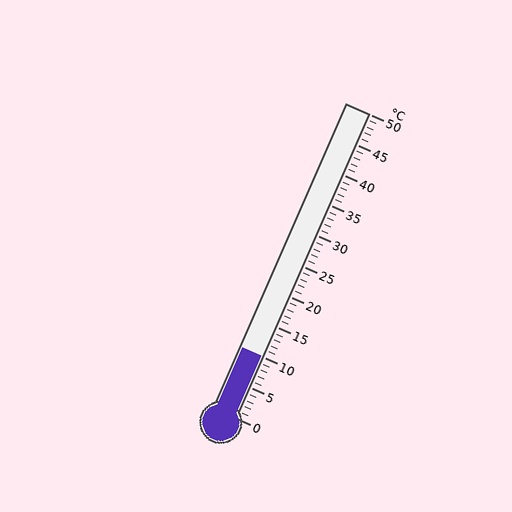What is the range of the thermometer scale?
The thermometer scale ranges from 0°C to 50°C.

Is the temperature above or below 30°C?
The temperature is below 30°C.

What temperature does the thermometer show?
The thermometer shows approximately 10°C.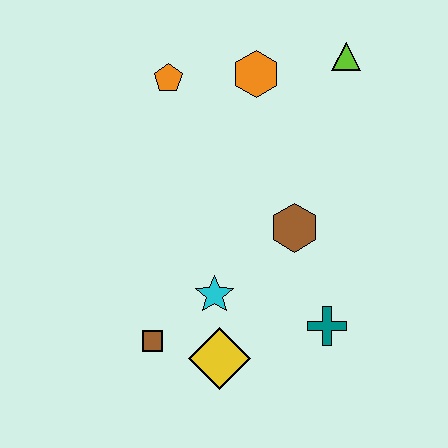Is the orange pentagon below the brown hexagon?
No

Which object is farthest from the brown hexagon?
The orange pentagon is farthest from the brown hexagon.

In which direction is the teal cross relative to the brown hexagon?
The teal cross is below the brown hexagon.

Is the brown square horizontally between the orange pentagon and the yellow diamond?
No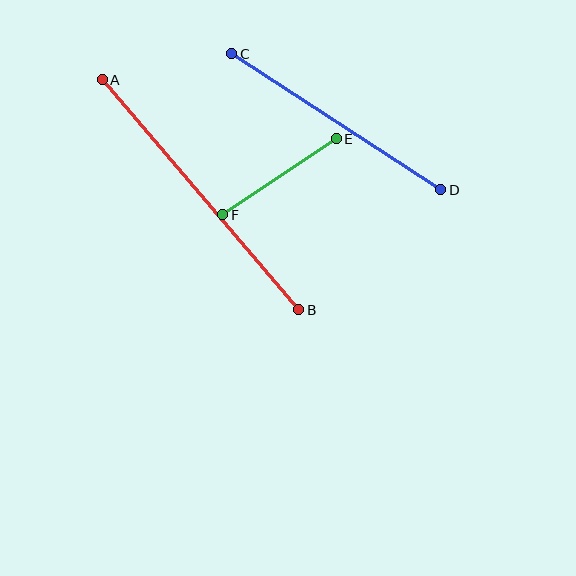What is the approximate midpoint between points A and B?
The midpoint is at approximately (200, 195) pixels.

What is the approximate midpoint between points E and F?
The midpoint is at approximately (279, 177) pixels.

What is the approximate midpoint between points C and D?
The midpoint is at approximately (336, 122) pixels.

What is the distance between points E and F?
The distance is approximately 136 pixels.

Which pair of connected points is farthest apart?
Points A and B are farthest apart.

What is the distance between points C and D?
The distance is approximately 249 pixels.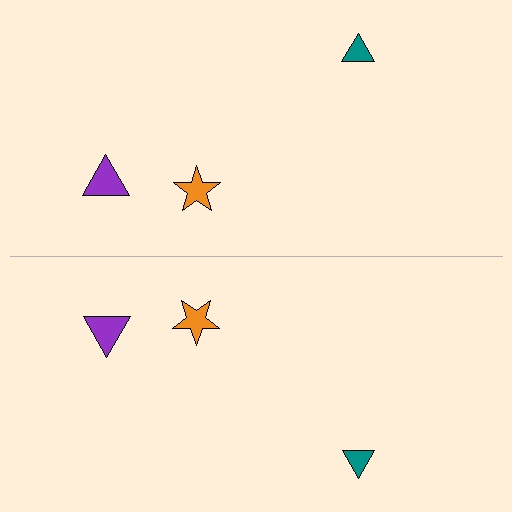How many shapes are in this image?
There are 6 shapes in this image.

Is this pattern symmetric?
Yes, this pattern has bilateral (reflection) symmetry.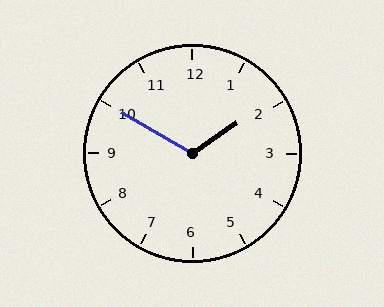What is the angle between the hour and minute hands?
Approximately 115 degrees.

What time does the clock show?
1:50.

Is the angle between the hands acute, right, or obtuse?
It is obtuse.